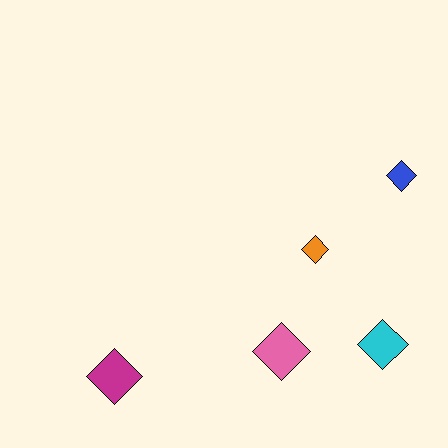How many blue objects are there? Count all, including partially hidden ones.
There is 1 blue object.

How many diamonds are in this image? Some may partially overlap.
There are 5 diamonds.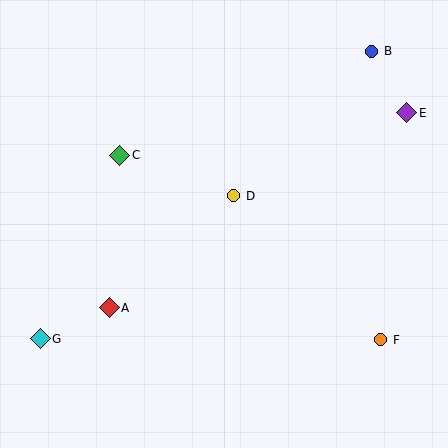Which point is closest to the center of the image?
Point D at (234, 196) is closest to the center.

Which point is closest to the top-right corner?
Point B is closest to the top-right corner.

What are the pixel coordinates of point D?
Point D is at (234, 196).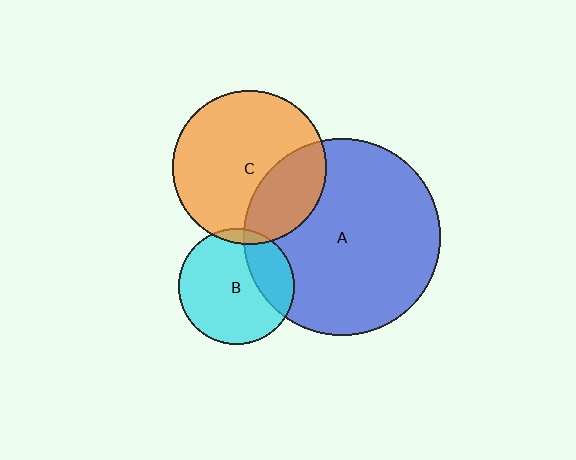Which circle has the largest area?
Circle A (blue).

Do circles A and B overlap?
Yes.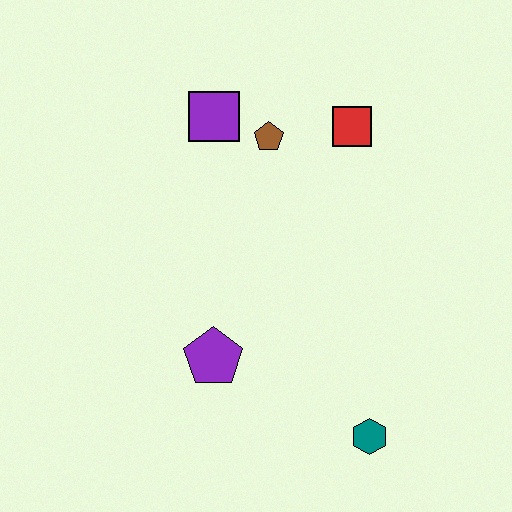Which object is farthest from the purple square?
The teal hexagon is farthest from the purple square.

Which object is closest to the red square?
The brown pentagon is closest to the red square.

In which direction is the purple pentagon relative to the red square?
The purple pentagon is below the red square.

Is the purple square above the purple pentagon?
Yes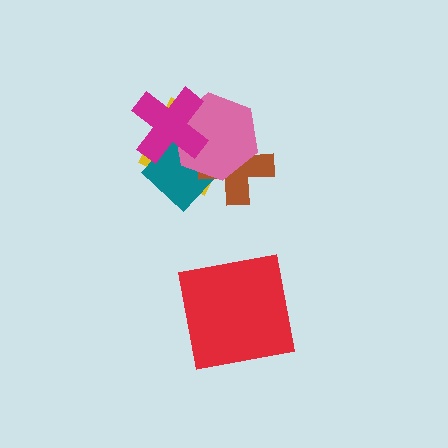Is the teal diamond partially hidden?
Yes, it is partially covered by another shape.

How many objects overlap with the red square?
0 objects overlap with the red square.